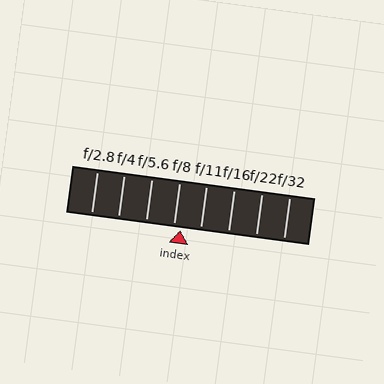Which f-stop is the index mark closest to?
The index mark is closest to f/8.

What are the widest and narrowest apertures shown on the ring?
The widest aperture shown is f/2.8 and the narrowest is f/32.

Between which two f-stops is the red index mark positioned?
The index mark is between f/8 and f/11.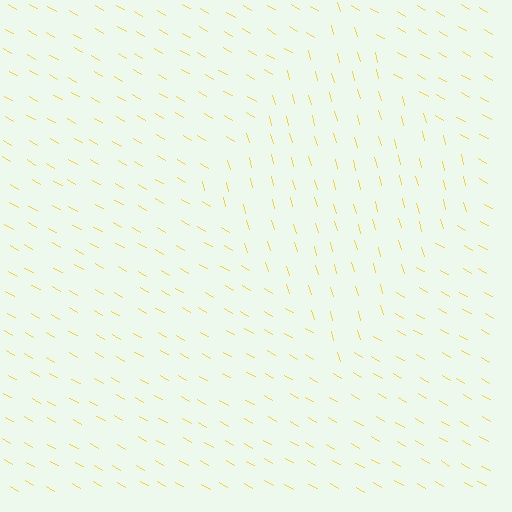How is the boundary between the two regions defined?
The boundary is defined purely by a change in line orientation (approximately 45 degrees difference). All lines are the same color and thickness.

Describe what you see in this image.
The image is filled with small yellow line segments. A diamond region in the image has lines oriented differently from the surrounding lines, creating a visible texture boundary.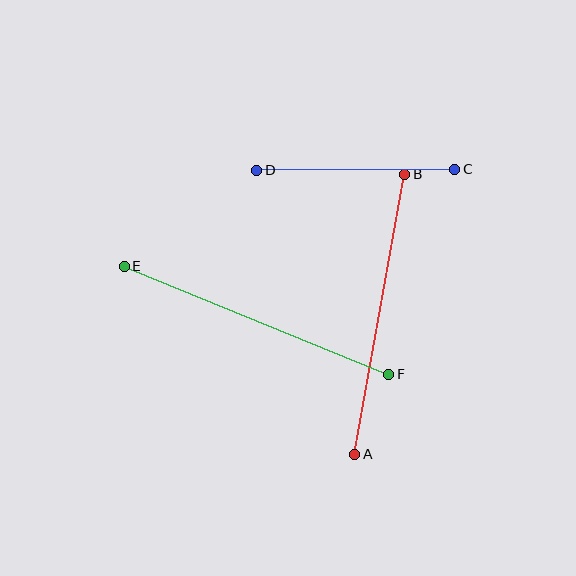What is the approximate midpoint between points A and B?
The midpoint is at approximately (380, 314) pixels.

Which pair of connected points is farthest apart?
Points E and F are farthest apart.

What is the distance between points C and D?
The distance is approximately 198 pixels.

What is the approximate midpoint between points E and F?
The midpoint is at approximately (257, 320) pixels.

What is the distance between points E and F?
The distance is approximately 286 pixels.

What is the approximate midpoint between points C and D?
The midpoint is at approximately (356, 170) pixels.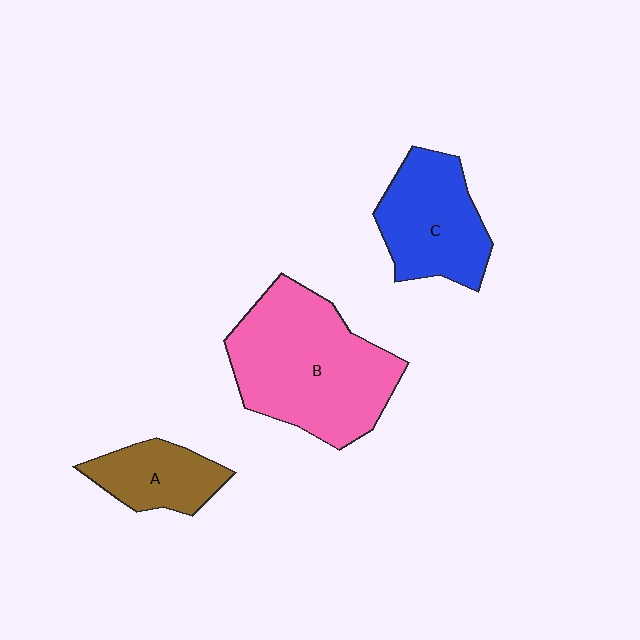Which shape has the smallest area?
Shape A (brown).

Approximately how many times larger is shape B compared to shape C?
Approximately 1.6 times.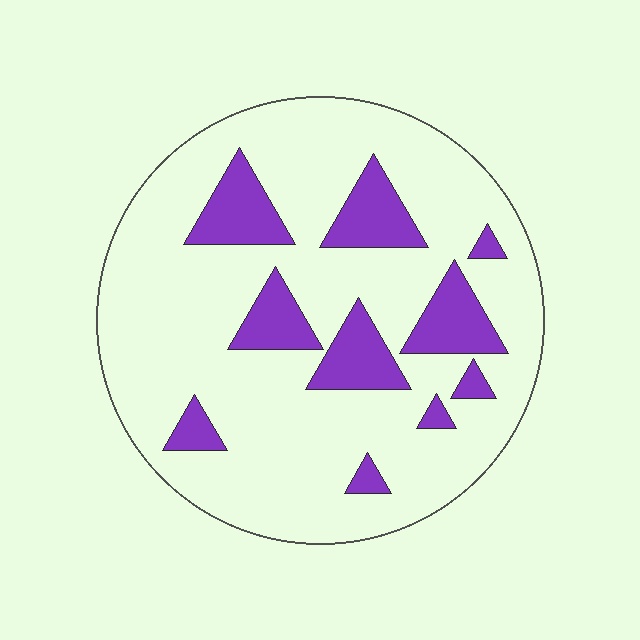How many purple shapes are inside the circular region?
10.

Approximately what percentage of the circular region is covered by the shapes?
Approximately 20%.